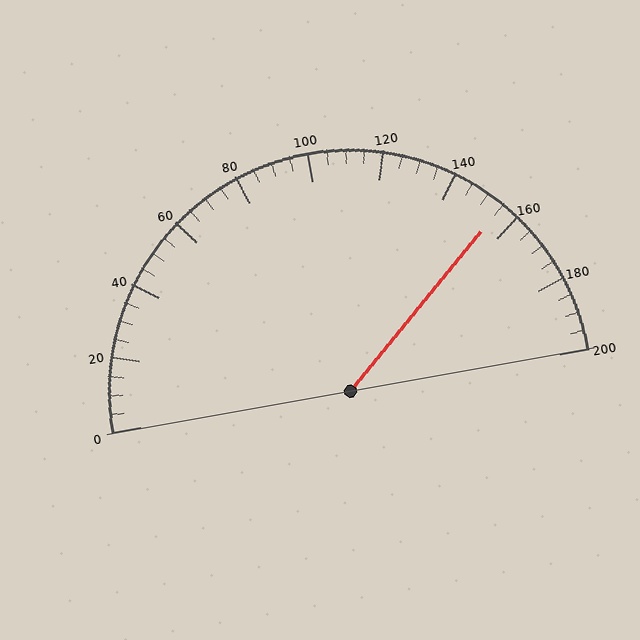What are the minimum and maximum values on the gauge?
The gauge ranges from 0 to 200.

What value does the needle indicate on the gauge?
The needle indicates approximately 155.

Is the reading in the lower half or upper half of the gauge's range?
The reading is in the upper half of the range (0 to 200).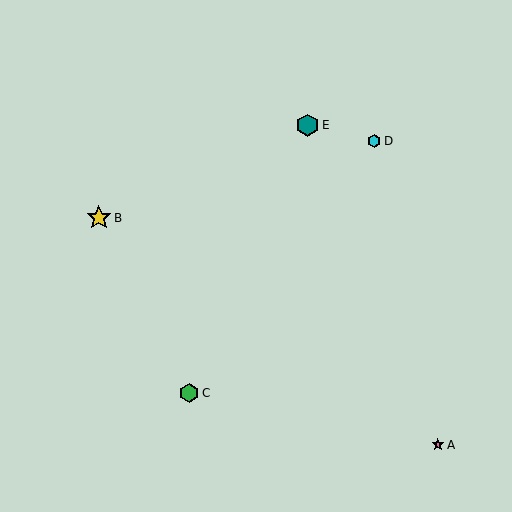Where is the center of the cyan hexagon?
The center of the cyan hexagon is at (374, 141).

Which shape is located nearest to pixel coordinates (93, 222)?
The yellow star (labeled B) at (99, 218) is nearest to that location.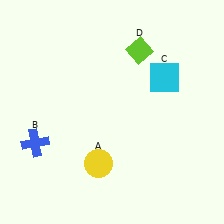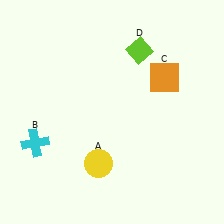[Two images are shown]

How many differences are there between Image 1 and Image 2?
There are 2 differences between the two images.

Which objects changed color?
B changed from blue to cyan. C changed from cyan to orange.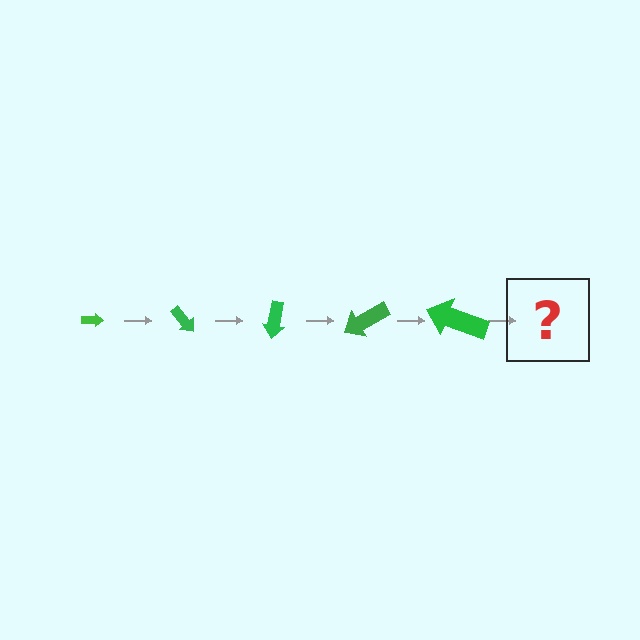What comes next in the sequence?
The next element should be an arrow, larger than the previous one and rotated 250 degrees from the start.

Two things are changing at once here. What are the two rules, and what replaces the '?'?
The two rules are that the arrow grows larger each step and it rotates 50 degrees each step. The '?' should be an arrow, larger than the previous one and rotated 250 degrees from the start.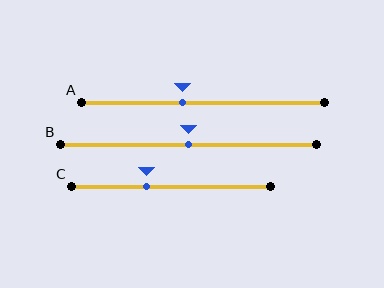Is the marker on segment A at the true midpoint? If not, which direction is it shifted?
No, the marker on segment A is shifted to the left by about 8% of the segment length.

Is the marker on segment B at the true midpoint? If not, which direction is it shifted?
Yes, the marker on segment B is at the true midpoint.